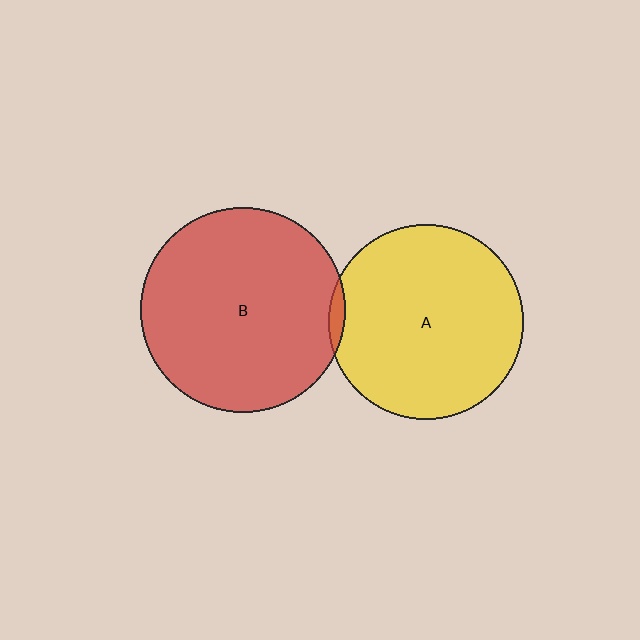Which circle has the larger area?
Circle B (red).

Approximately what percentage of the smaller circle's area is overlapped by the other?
Approximately 5%.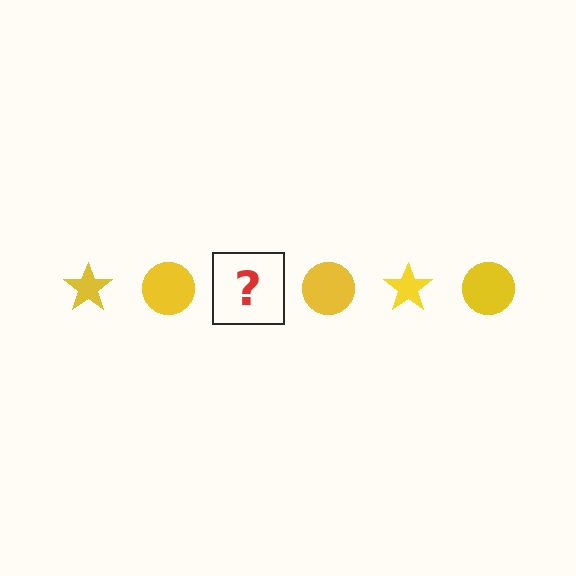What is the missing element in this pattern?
The missing element is a yellow star.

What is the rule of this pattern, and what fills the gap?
The rule is that the pattern cycles through star, circle shapes in yellow. The gap should be filled with a yellow star.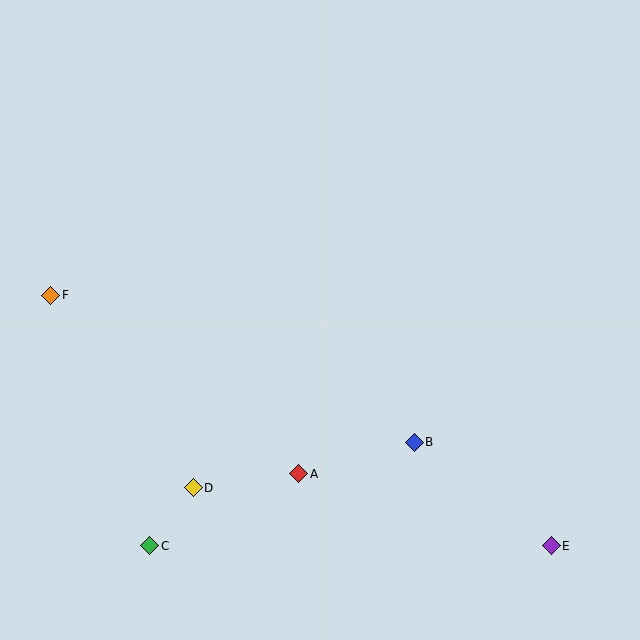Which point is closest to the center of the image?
Point B at (414, 442) is closest to the center.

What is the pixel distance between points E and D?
The distance between E and D is 363 pixels.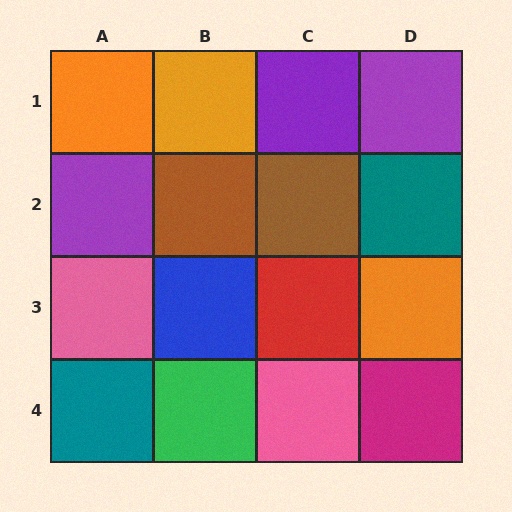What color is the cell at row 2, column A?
Purple.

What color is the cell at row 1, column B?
Orange.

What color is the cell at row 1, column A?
Orange.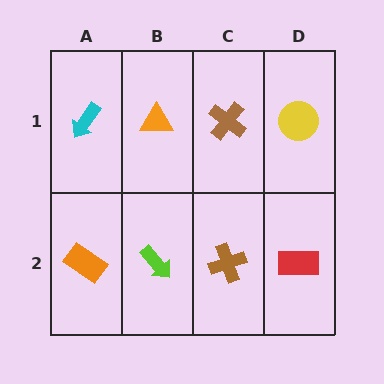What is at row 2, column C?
A brown cross.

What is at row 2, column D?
A red rectangle.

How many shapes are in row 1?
4 shapes.